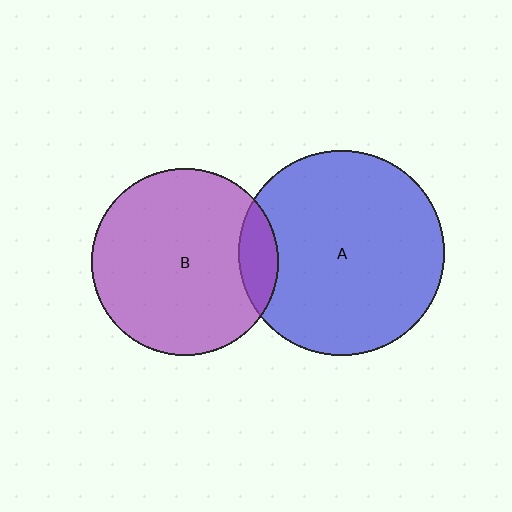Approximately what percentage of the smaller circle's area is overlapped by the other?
Approximately 10%.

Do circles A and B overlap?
Yes.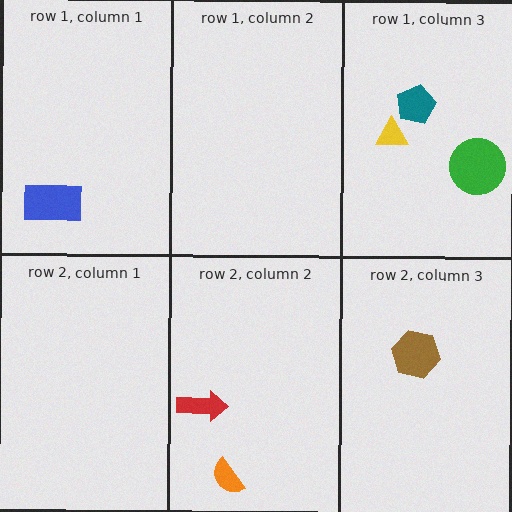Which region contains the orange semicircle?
The row 2, column 2 region.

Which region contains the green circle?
The row 1, column 3 region.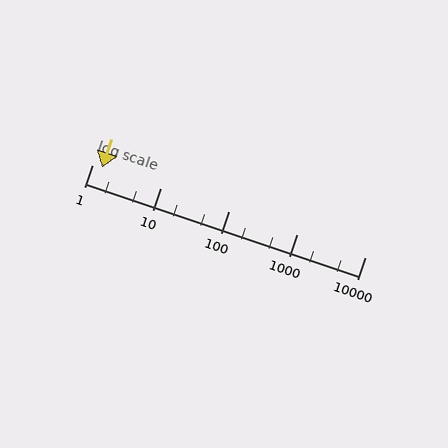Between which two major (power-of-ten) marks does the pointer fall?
The pointer is between 1 and 10.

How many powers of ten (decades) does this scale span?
The scale spans 4 decades, from 1 to 10000.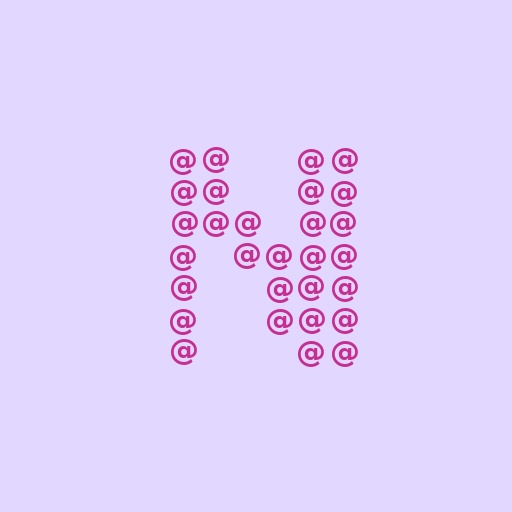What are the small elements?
The small elements are at signs.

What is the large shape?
The large shape is the letter N.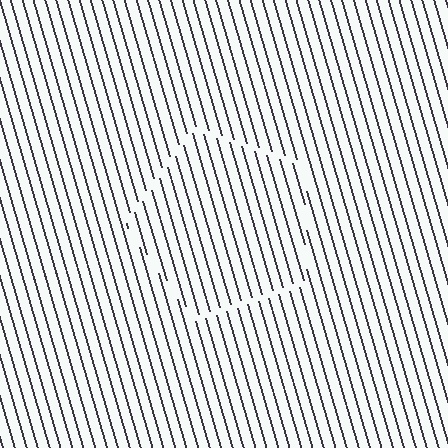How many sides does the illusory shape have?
5 sides — the line-ends trace a pentagon.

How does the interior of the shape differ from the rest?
The interior of the shape contains the same grating, shifted by half a period — the contour is defined by the phase discontinuity where line-ends from the inner and outer gratings abut.